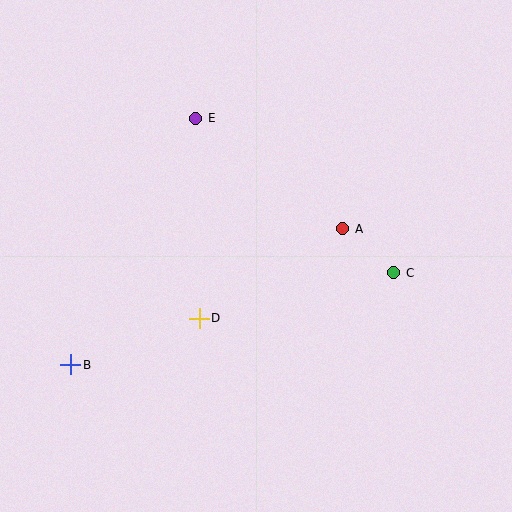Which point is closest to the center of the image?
Point D at (199, 318) is closest to the center.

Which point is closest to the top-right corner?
Point A is closest to the top-right corner.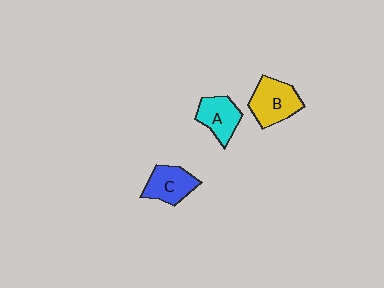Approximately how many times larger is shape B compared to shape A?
Approximately 1.3 times.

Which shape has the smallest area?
Shape A (cyan).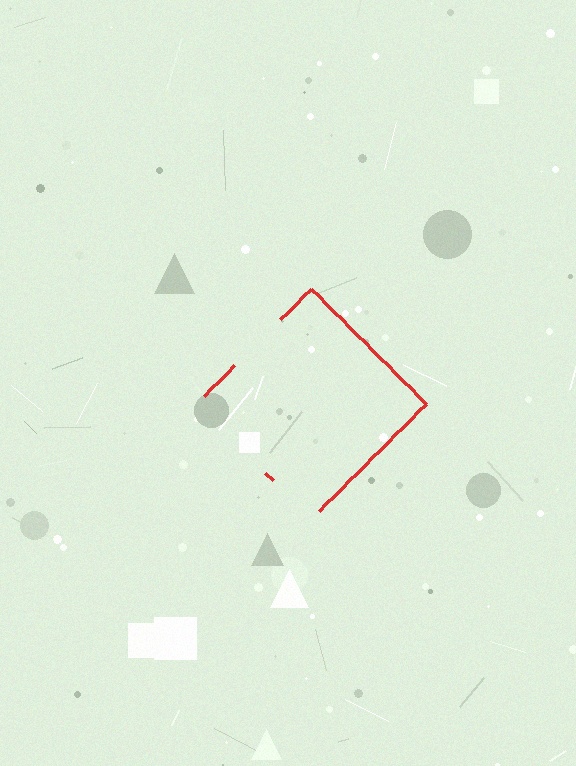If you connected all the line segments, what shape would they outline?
They would outline a diamond.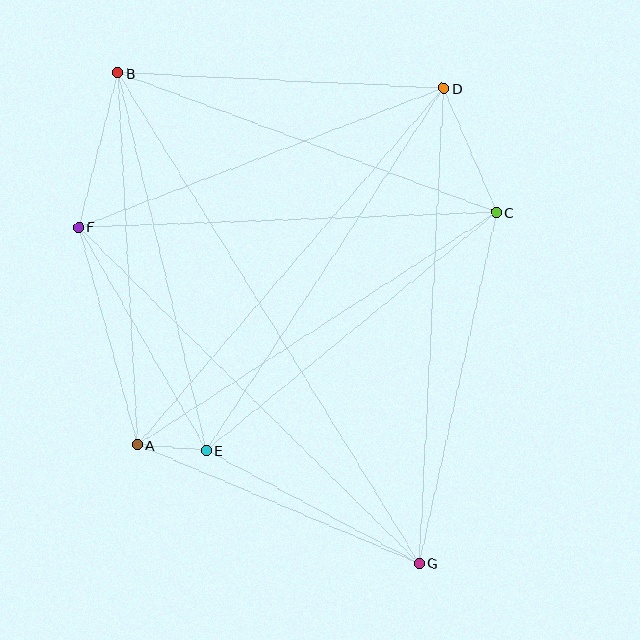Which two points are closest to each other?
Points A and E are closest to each other.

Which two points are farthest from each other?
Points B and G are farthest from each other.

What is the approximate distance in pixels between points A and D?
The distance between A and D is approximately 470 pixels.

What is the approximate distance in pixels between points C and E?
The distance between C and E is approximately 376 pixels.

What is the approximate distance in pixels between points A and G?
The distance between A and G is approximately 306 pixels.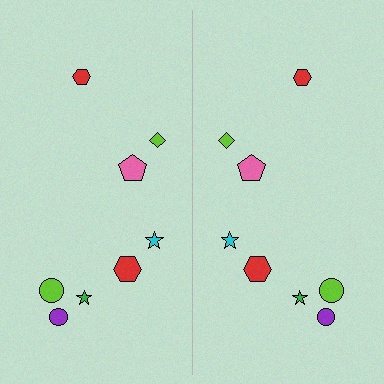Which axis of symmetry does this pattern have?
The pattern has a vertical axis of symmetry running through the center of the image.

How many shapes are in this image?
There are 16 shapes in this image.